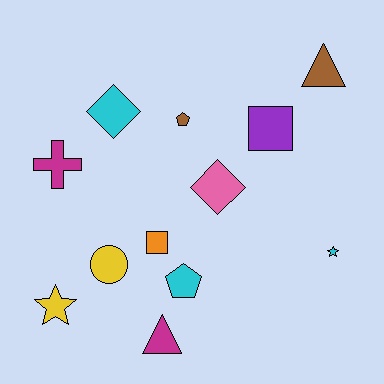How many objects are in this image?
There are 12 objects.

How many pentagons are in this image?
There are 2 pentagons.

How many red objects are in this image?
There are no red objects.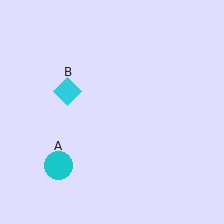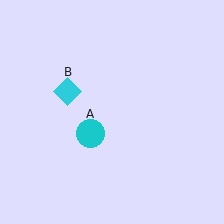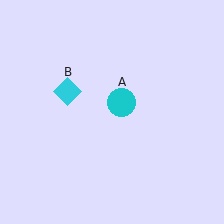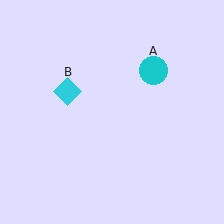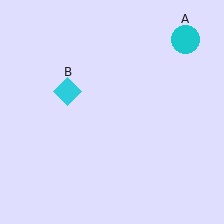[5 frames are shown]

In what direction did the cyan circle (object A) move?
The cyan circle (object A) moved up and to the right.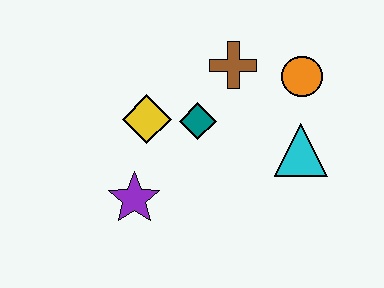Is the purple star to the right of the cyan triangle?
No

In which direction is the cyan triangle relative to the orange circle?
The cyan triangle is below the orange circle.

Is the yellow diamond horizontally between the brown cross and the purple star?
Yes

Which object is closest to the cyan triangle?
The orange circle is closest to the cyan triangle.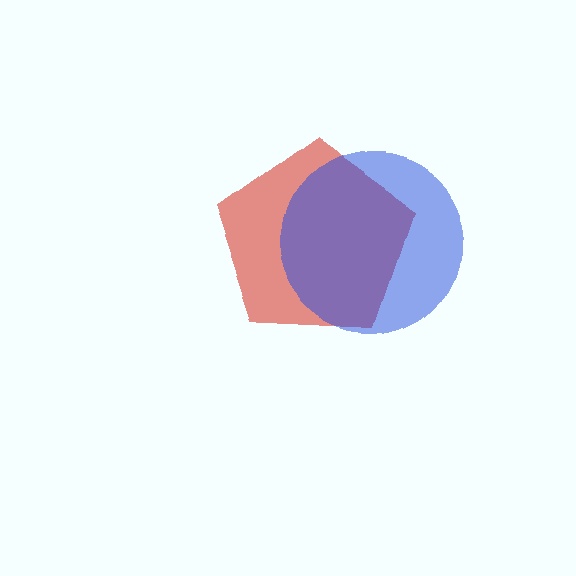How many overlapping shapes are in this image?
There are 2 overlapping shapes in the image.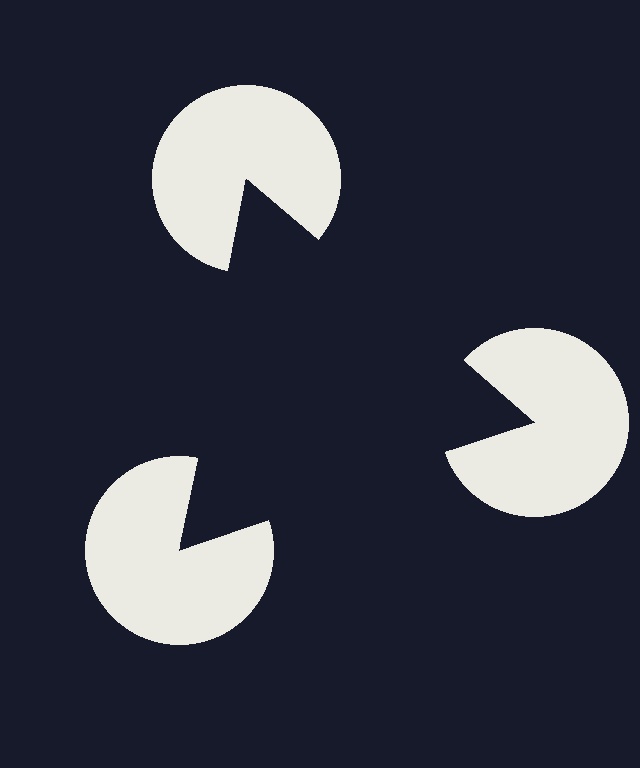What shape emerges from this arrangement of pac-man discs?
An illusory triangle — its edges are inferred from the aligned wedge cuts in the pac-man discs, not physically drawn.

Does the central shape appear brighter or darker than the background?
It typically appears slightly darker than the background, even though no actual brightness change is drawn.